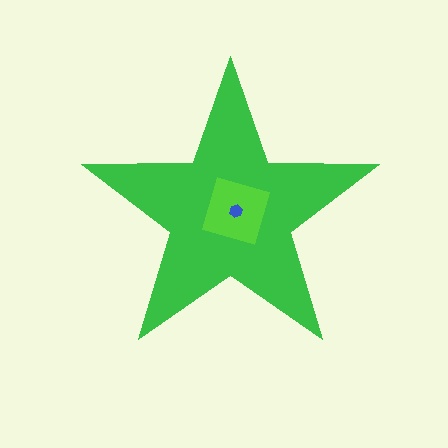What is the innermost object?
The blue hexagon.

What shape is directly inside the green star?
The lime square.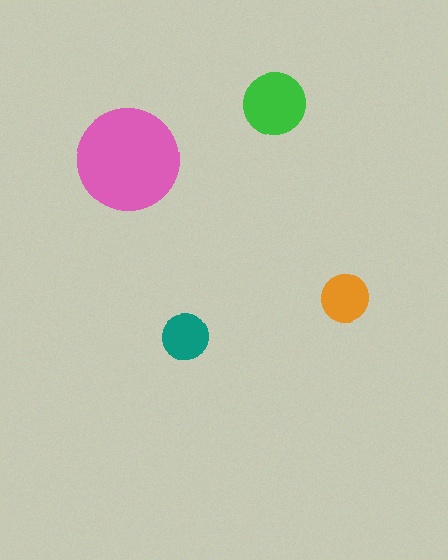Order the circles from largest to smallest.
the pink one, the green one, the orange one, the teal one.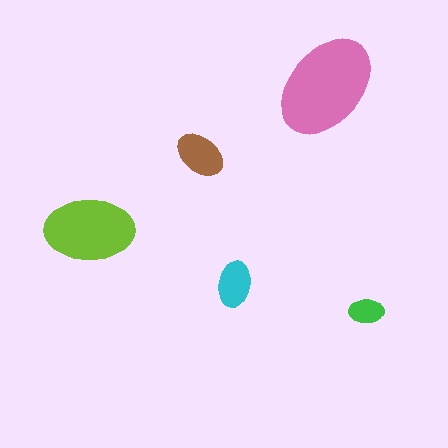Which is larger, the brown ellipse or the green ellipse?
The brown one.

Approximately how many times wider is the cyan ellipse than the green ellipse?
About 1.5 times wider.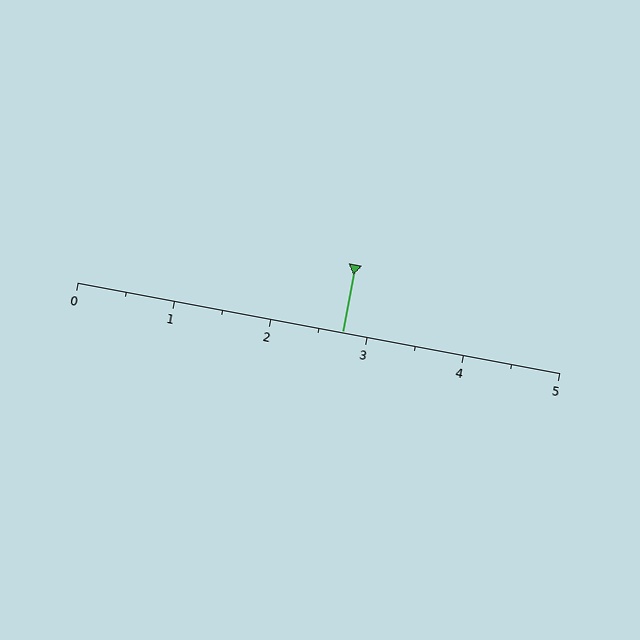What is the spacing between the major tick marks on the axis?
The major ticks are spaced 1 apart.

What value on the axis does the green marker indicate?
The marker indicates approximately 2.8.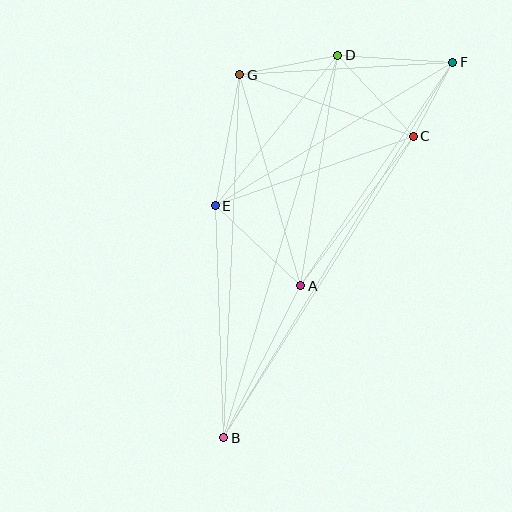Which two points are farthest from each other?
Points B and F are farthest from each other.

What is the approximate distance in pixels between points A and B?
The distance between A and B is approximately 170 pixels.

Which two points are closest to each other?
Points C and F are closest to each other.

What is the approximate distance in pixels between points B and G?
The distance between B and G is approximately 363 pixels.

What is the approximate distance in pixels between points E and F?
The distance between E and F is approximately 278 pixels.